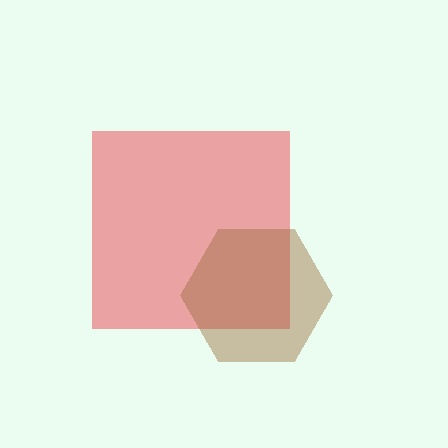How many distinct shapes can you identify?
There are 2 distinct shapes: a red square, a brown hexagon.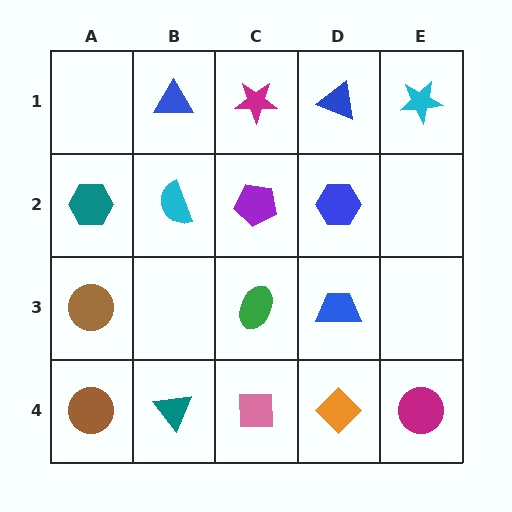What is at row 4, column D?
An orange diamond.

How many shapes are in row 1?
4 shapes.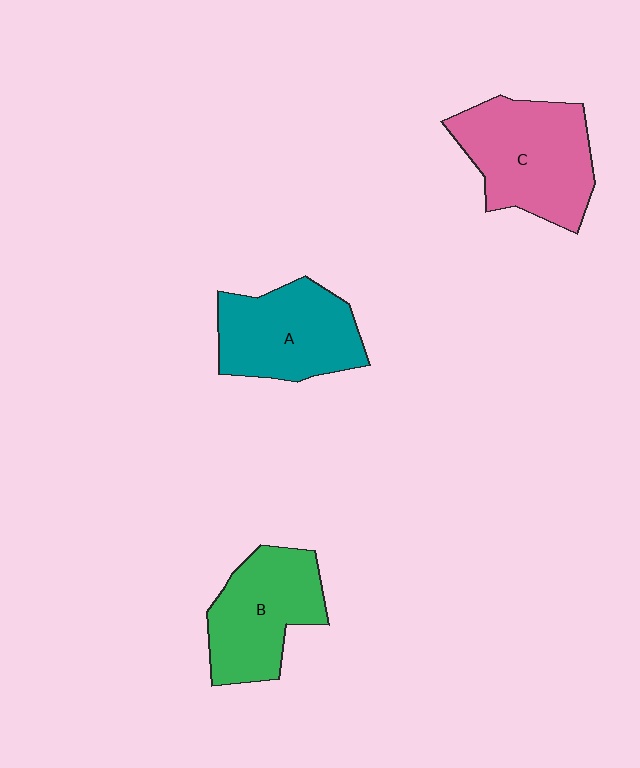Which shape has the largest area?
Shape C (pink).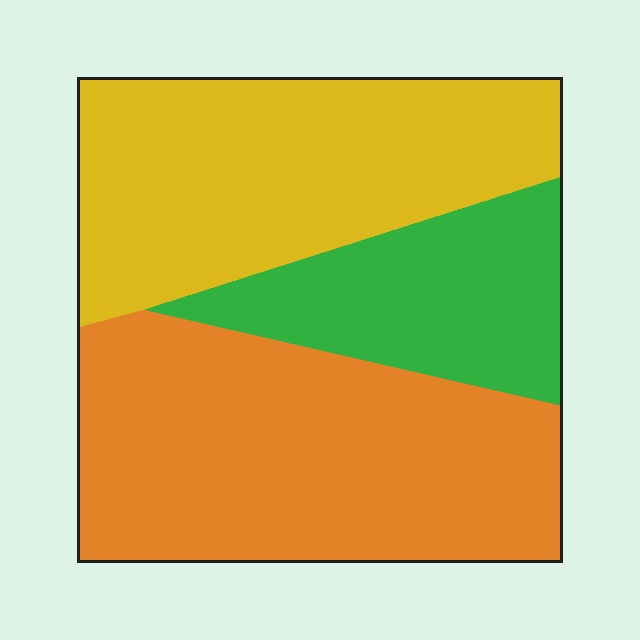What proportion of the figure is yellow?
Yellow covers about 35% of the figure.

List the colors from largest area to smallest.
From largest to smallest: orange, yellow, green.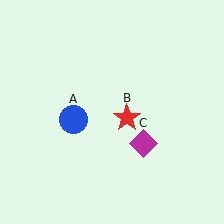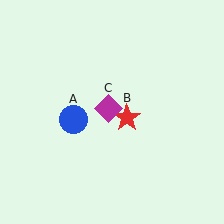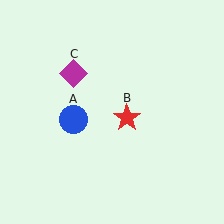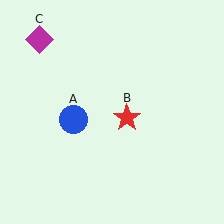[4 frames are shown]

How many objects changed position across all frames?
1 object changed position: magenta diamond (object C).